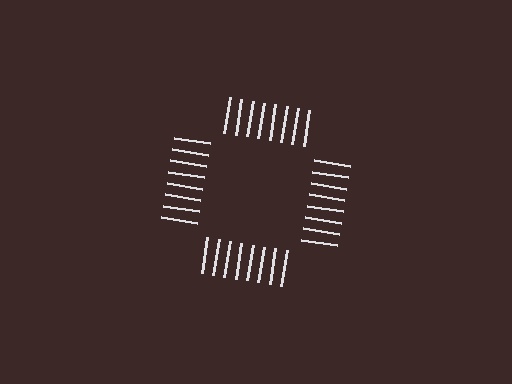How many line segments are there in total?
32 — 8 along each of the 4 edges.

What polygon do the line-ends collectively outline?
An illusory square — the line segments terminate on its edges but no continuous stroke is drawn.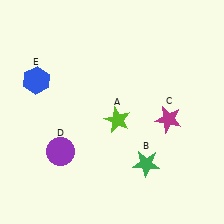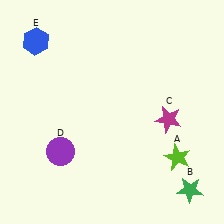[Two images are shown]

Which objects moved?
The objects that moved are: the lime star (A), the green star (B), the blue hexagon (E).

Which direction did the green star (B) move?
The green star (B) moved right.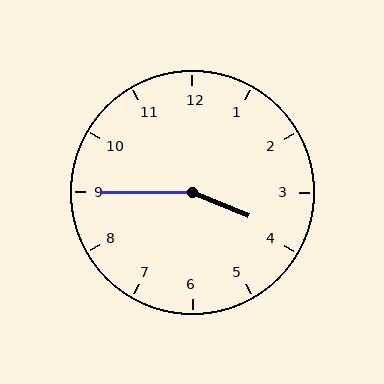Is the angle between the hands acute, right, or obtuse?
It is obtuse.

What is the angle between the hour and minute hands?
Approximately 158 degrees.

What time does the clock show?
3:45.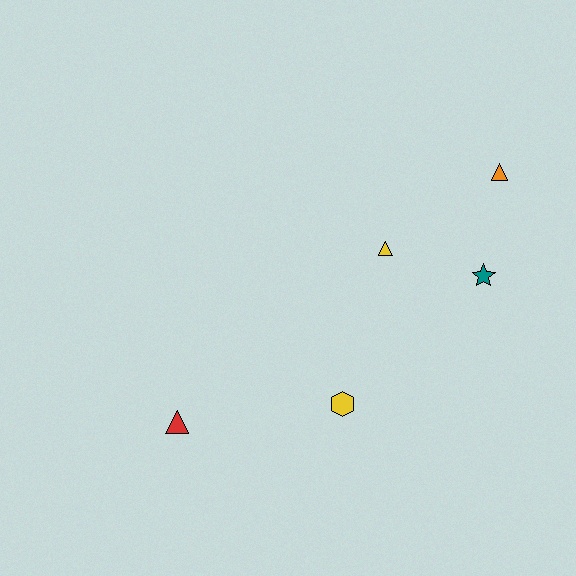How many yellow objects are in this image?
There are 2 yellow objects.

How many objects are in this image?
There are 5 objects.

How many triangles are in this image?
There are 3 triangles.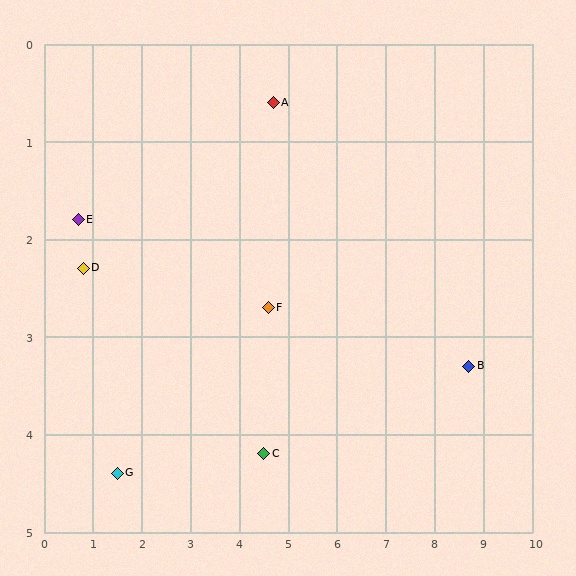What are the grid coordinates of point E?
Point E is at approximately (0.7, 1.8).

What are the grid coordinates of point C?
Point C is at approximately (4.5, 4.2).